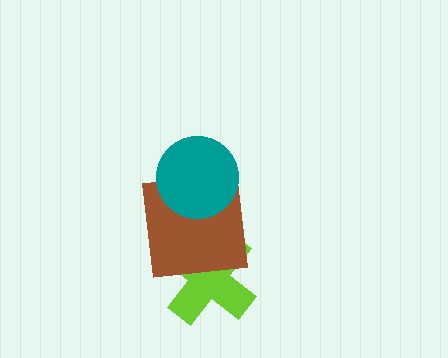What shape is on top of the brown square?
The teal circle is on top of the brown square.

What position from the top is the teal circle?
The teal circle is 1st from the top.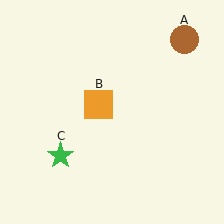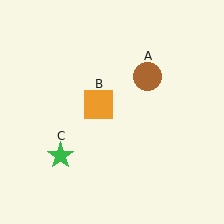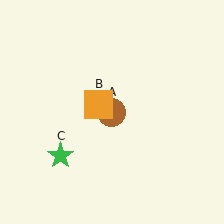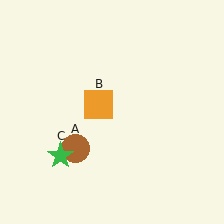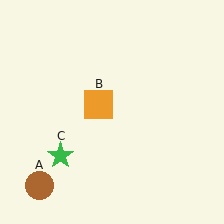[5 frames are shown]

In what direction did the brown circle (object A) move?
The brown circle (object A) moved down and to the left.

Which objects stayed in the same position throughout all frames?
Orange square (object B) and green star (object C) remained stationary.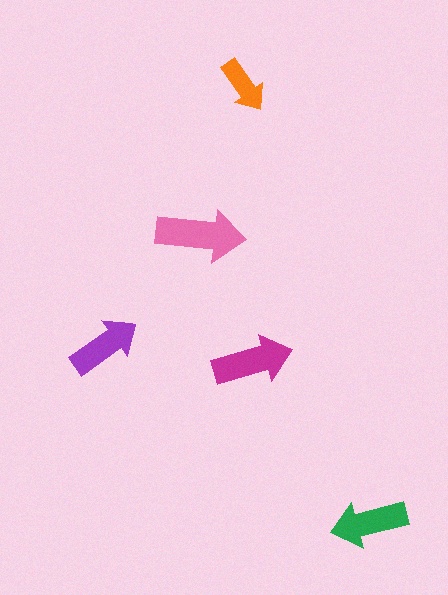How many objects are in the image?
There are 5 objects in the image.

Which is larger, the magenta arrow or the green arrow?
The magenta one.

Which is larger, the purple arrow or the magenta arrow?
The magenta one.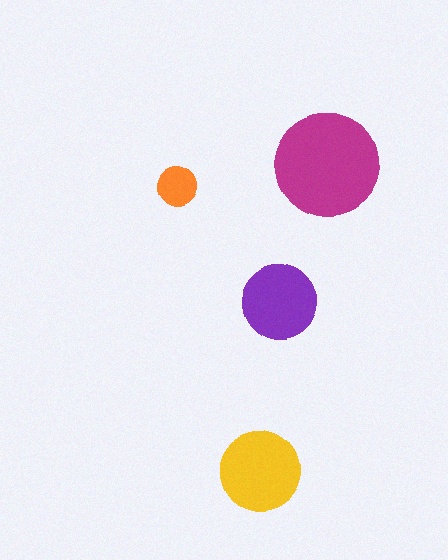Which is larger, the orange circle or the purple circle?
The purple one.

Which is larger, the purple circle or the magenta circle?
The magenta one.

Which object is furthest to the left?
The orange circle is leftmost.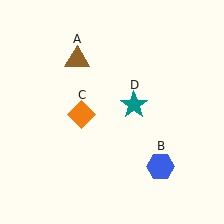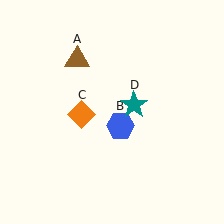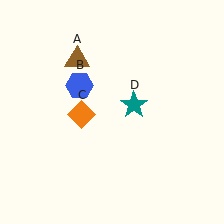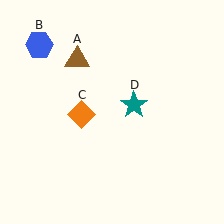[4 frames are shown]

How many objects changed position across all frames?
1 object changed position: blue hexagon (object B).